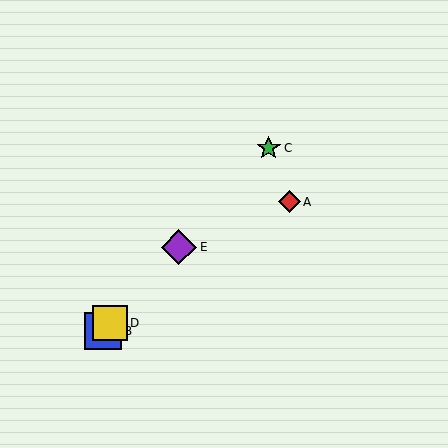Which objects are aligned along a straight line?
Objects B, C, D, E are aligned along a straight line.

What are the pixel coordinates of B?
Object B is at (103, 331).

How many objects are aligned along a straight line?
4 objects (B, C, D, E) are aligned along a straight line.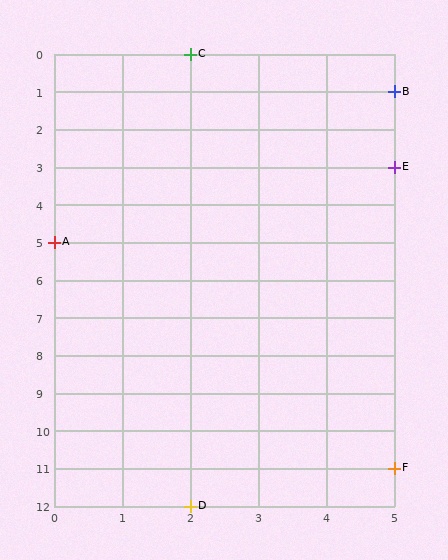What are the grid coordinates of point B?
Point B is at grid coordinates (5, 1).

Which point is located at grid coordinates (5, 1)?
Point B is at (5, 1).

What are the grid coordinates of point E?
Point E is at grid coordinates (5, 3).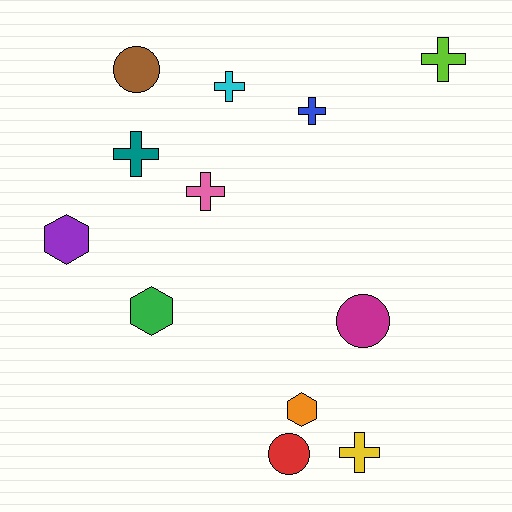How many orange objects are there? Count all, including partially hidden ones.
There is 1 orange object.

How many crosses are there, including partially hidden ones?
There are 6 crosses.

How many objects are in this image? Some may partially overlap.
There are 12 objects.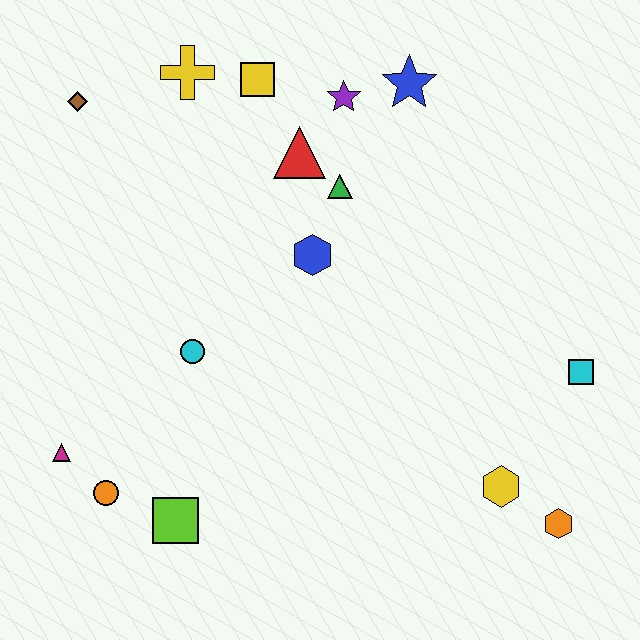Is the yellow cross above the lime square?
Yes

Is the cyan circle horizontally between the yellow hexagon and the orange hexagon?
No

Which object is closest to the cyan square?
The yellow hexagon is closest to the cyan square.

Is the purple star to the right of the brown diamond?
Yes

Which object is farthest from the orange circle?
The blue star is farthest from the orange circle.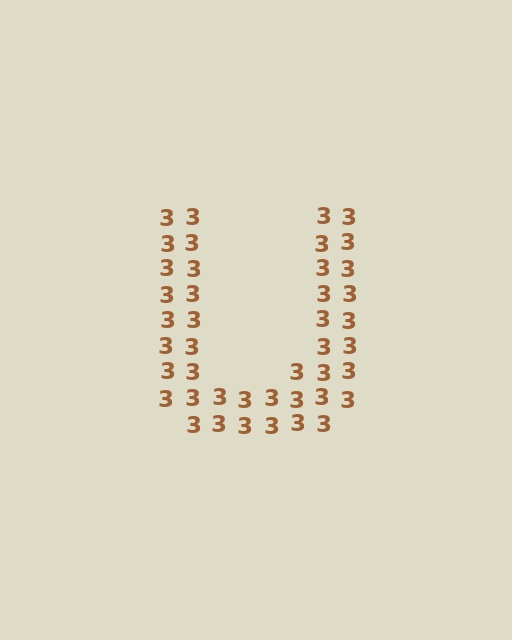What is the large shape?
The large shape is the letter U.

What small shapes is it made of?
It is made of small digit 3's.